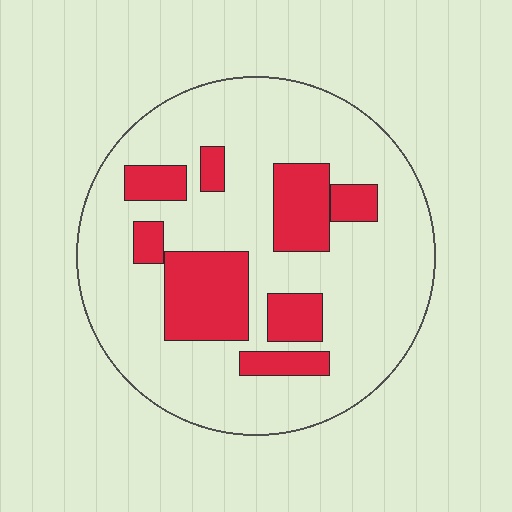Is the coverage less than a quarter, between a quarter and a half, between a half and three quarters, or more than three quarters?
Less than a quarter.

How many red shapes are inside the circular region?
8.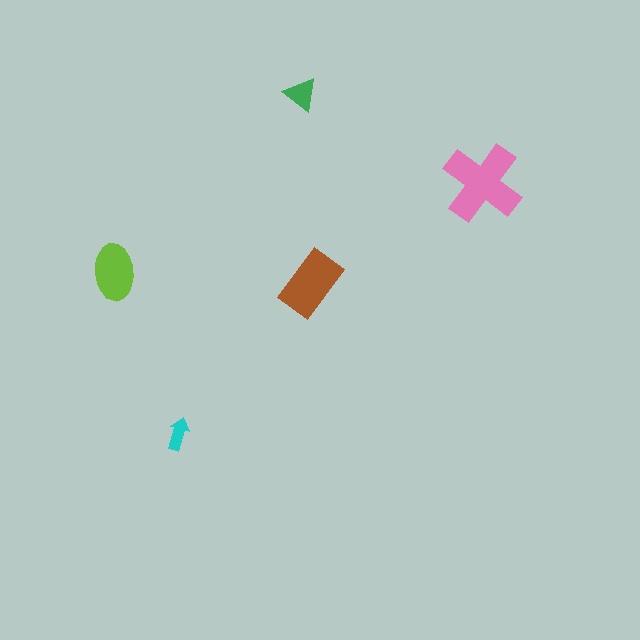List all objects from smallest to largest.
The cyan arrow, the green triangle, the lime ellipse, the brown rectangle, the pink cross.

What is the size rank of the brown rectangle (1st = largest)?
2nd.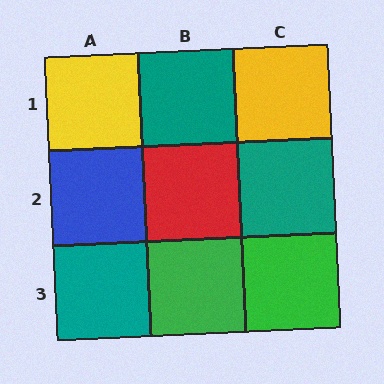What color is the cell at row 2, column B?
Red.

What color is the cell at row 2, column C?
Teal.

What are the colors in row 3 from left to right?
Teal, green, green.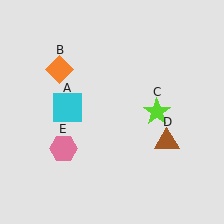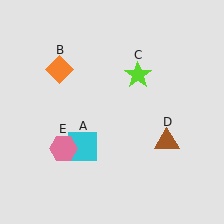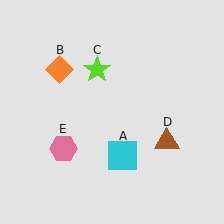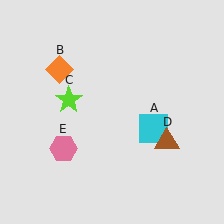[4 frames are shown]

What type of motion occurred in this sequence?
The cyan square (object A), lime star (object C) rotated counterclockwise around the center of the scene.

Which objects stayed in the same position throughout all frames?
Orange diamond (object B) and brown triangle (object D) and pink hexagon (object E) remained stationary.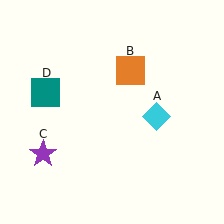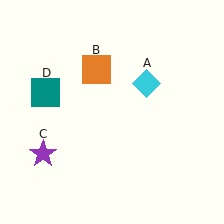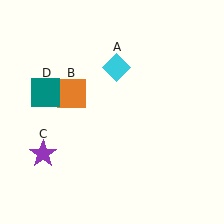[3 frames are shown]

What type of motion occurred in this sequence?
The cyan diamond (object A), orange square (object B) rotated counterclockwise around the center of the scene.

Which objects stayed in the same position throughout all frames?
Purple star (object C) and teal square (object D) remained stationary.